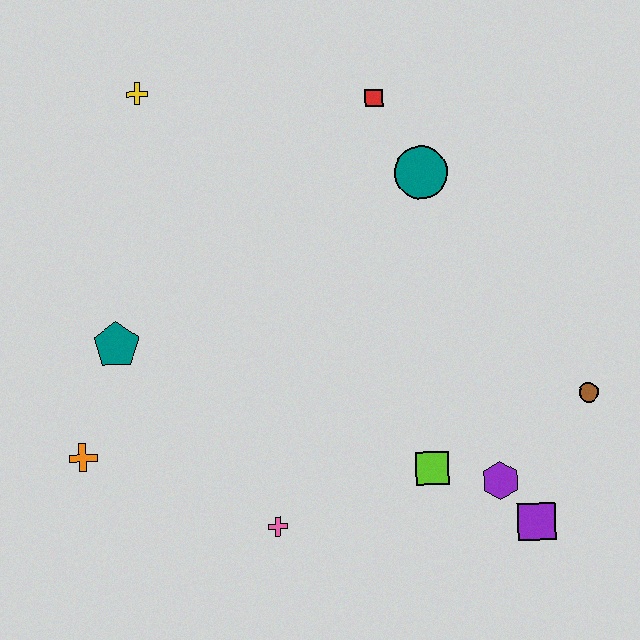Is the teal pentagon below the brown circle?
No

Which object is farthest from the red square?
The orange cross is farthest from the red square.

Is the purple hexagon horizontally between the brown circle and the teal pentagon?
Yes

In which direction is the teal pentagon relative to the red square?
The teal pentagon is to the left of the red square.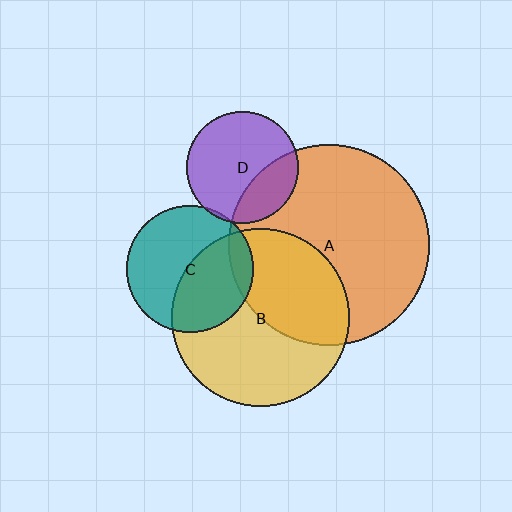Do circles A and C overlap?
Yes.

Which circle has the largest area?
Circle A (orange).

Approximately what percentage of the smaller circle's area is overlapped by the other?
Approximately 10%.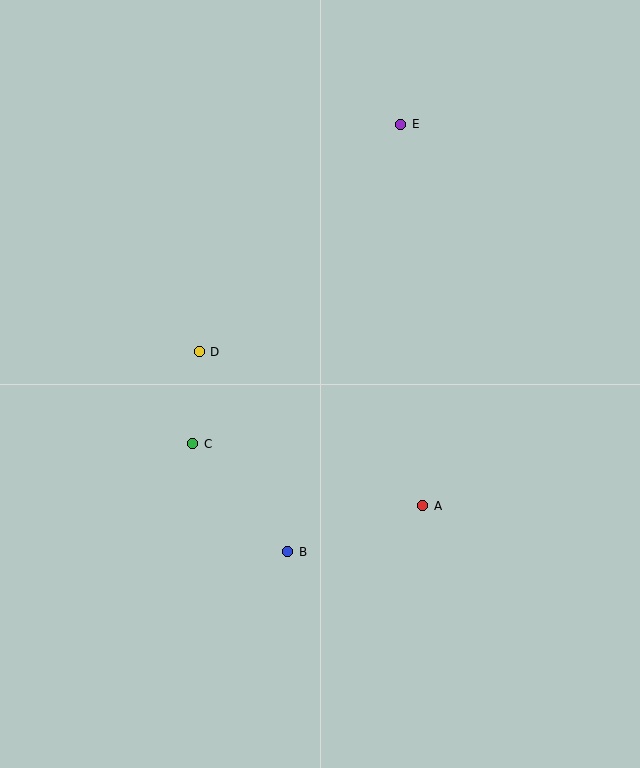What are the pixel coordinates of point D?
Point D is at (199, 352).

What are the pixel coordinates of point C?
Point C is at (193, 444).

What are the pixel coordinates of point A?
Point A is at (423, 506).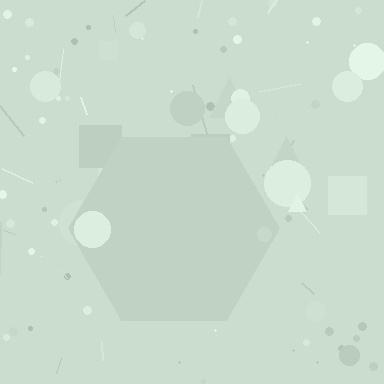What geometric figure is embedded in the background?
A hexagon is embedded in the background.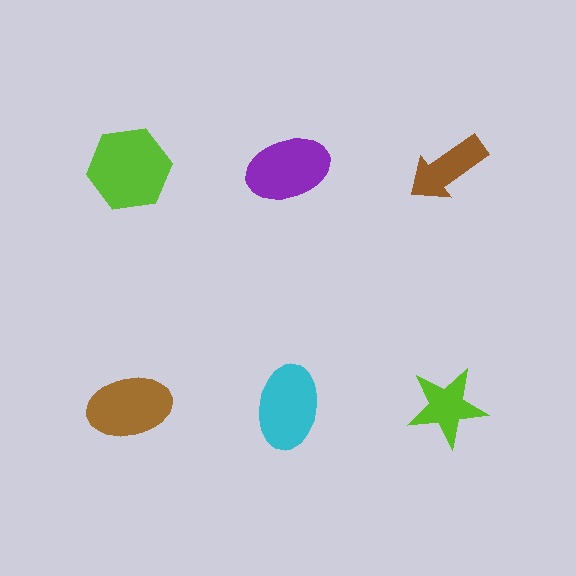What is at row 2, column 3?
A lime star.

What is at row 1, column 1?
A lime hexagon.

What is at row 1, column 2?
A purple ellipse.